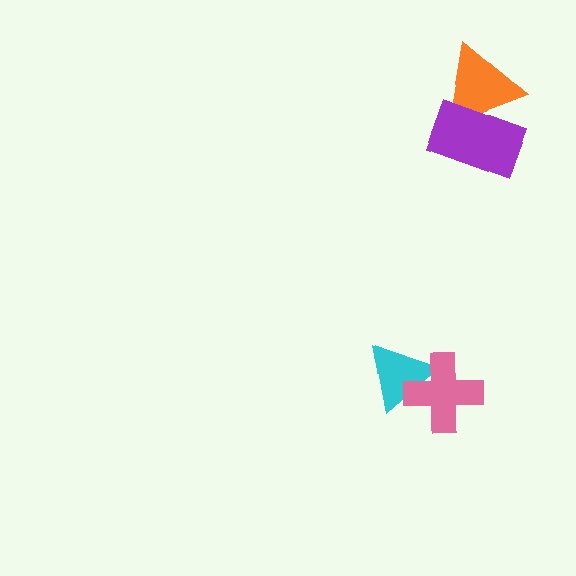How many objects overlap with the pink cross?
1 object overlaps with the pink cross.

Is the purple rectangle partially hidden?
No, no other shape covers it.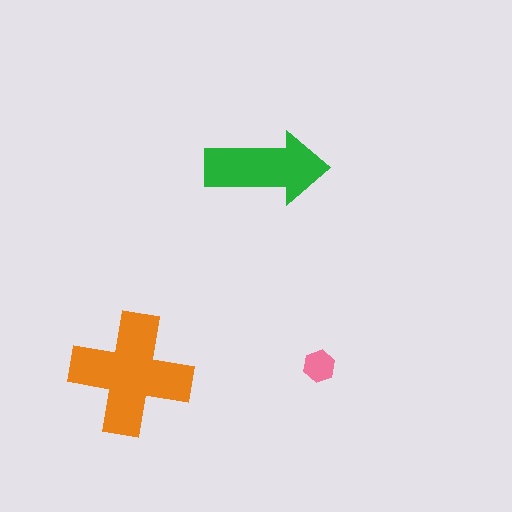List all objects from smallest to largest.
The pink hexagon, the green arrow, the orange cross.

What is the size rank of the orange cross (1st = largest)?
1st.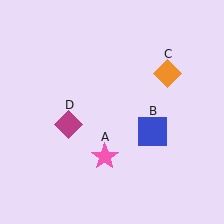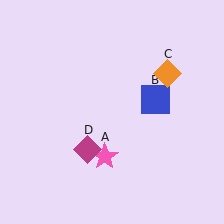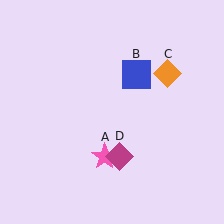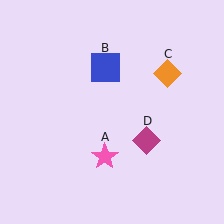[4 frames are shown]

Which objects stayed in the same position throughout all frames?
Pink star (object A) and orange diamond (object C) remained stationary.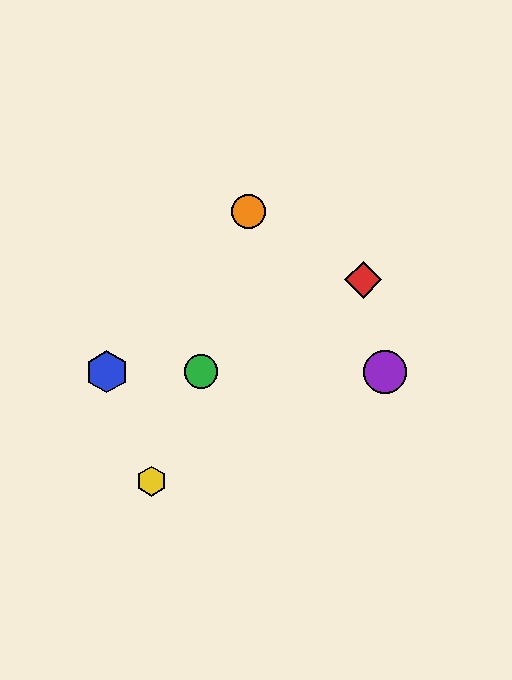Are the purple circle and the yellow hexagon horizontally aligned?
No, the purple circle is at y≈372 and the yellow hexagon is at y≈481.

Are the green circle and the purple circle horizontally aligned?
Yes, both are at y≈372.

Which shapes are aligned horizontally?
The blue hexagon, the green circle, the purple circle are aligned horizontally.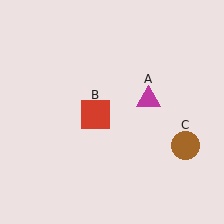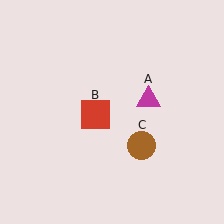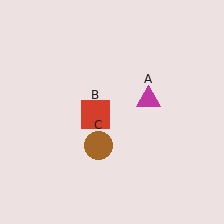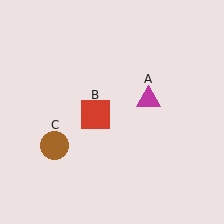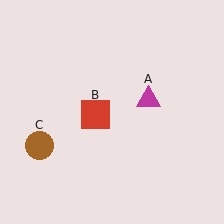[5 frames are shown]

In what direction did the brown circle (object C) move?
The brown circle (object C) moved left.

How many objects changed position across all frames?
1 object changed position: brown circle (object C).